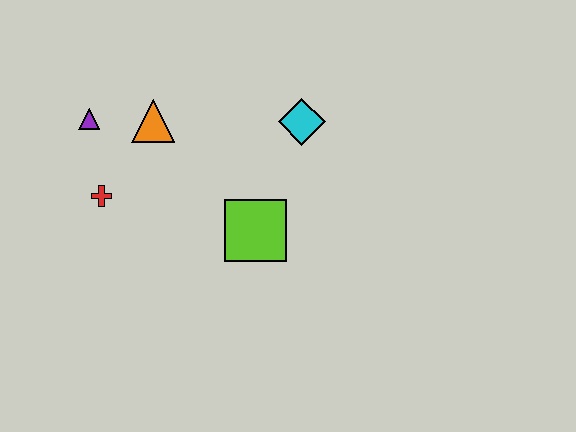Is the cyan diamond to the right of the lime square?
Yes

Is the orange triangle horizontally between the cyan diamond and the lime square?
No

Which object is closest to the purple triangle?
The orange triangle is closest to the purple triangle.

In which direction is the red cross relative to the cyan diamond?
The red cross is to the left of the cyan diamond.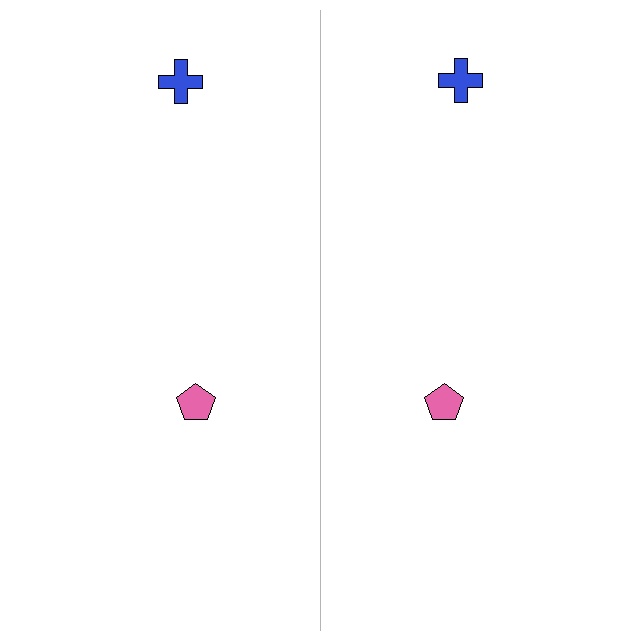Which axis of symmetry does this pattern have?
The pattern has a vertical axis of symmetry running through the center of the image.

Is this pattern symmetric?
Yes, this pattern has bilateral (reflection) symmetry.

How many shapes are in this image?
There are 4 shapes in this image.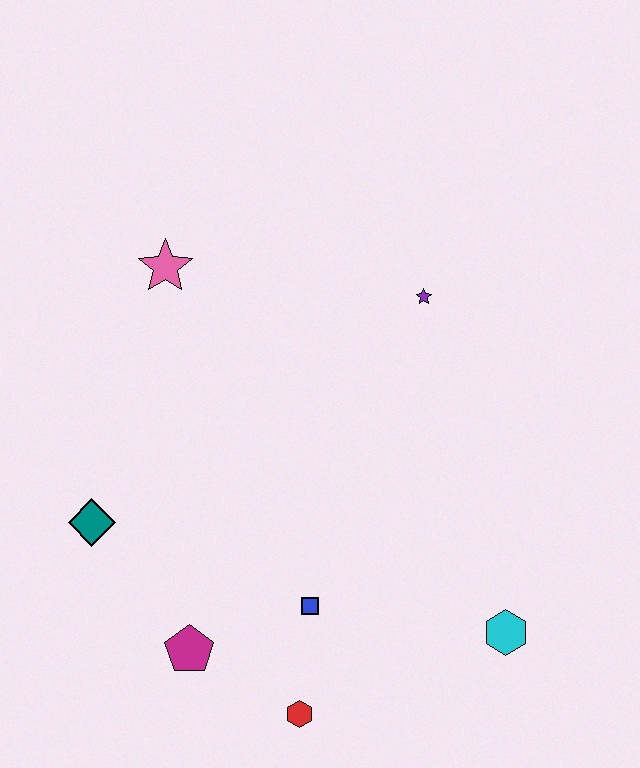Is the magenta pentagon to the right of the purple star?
No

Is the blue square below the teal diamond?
Yes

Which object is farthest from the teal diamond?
The cyan hexagon is farthest from the teal diamond.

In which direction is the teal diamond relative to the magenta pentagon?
The teal diamond is above the magenta pentagon.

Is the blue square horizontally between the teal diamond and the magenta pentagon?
No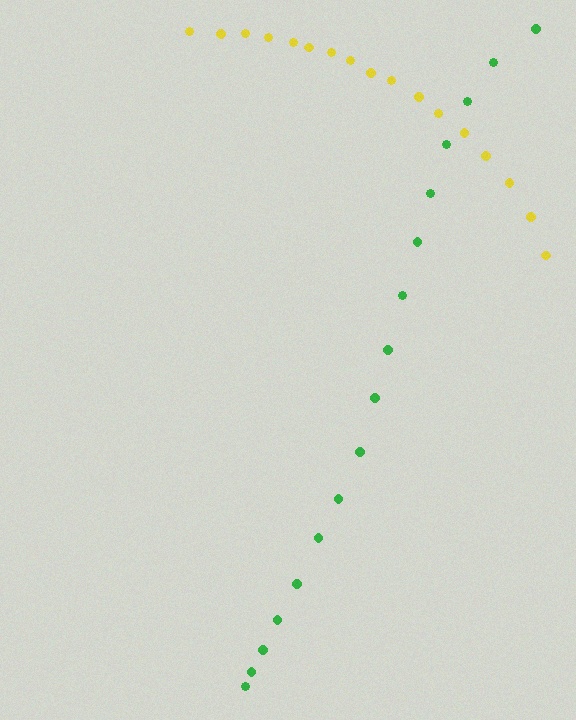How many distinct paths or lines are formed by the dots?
There are 2 distinct paths.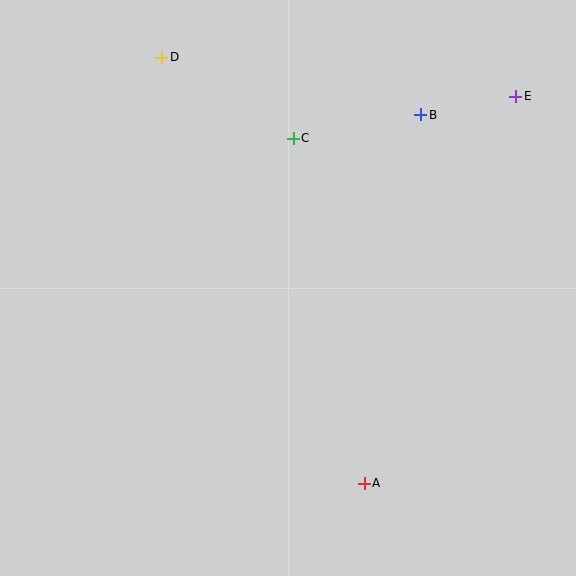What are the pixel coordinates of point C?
Point C is at (293, 138).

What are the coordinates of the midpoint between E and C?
The midpoint between E and C is at (404, 117).